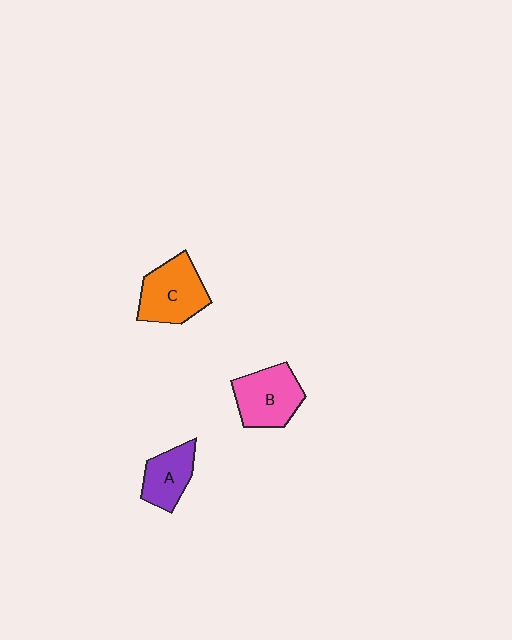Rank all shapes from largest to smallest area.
From largest to smallest: C (orange), B (pink), A (purple).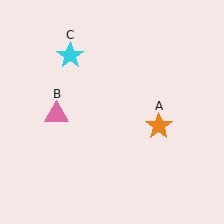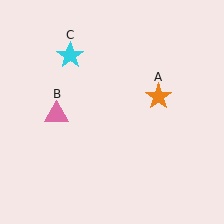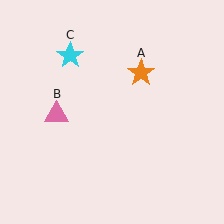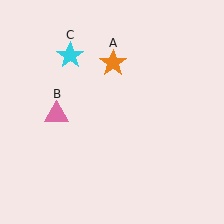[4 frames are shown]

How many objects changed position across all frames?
1 object changed position: orange star (object A).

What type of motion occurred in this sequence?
The orange star (object A) rotated counterclockwise around the center of the scene.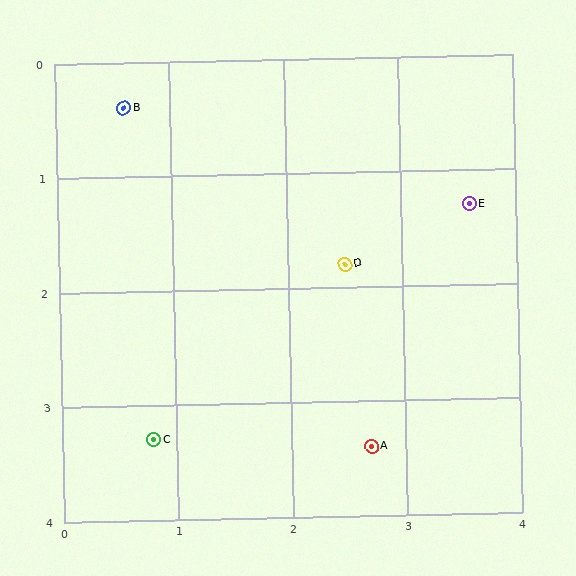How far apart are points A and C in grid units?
Points A and C are about 1.9 grid units apart.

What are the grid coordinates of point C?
Point C is at approximately (0.8, 3.3).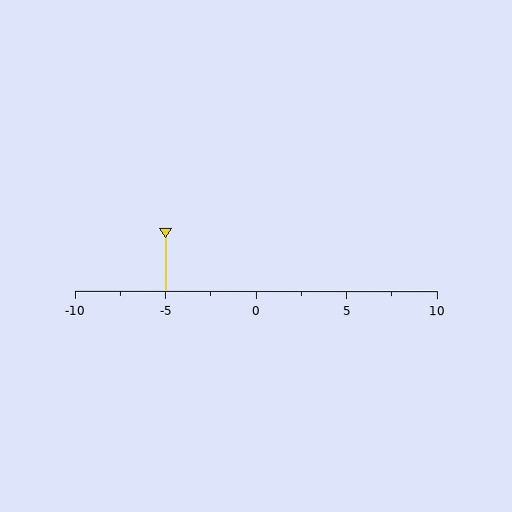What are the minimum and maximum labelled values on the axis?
The axis runs from -10 to 10.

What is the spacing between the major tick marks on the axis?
The major ticks are spaced 5 apart.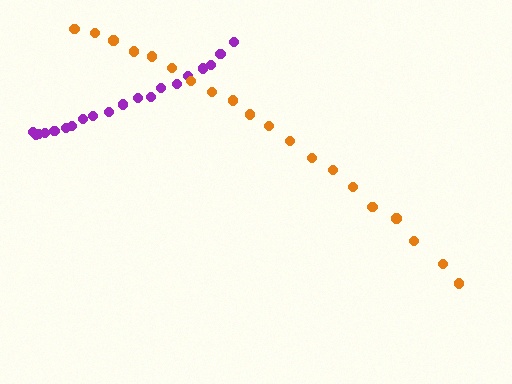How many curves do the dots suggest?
There are 2 distinct paths.